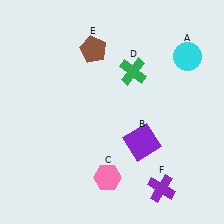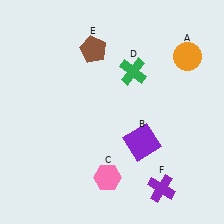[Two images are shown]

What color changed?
The circle (A) changed from cyan in Image 1 to orange in Image 2.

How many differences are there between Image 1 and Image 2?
There is 1 difference between the two images.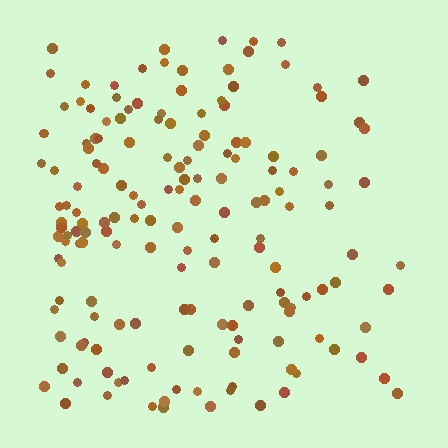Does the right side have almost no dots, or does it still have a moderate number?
Still a moderate number, just noticeably fewer than the left.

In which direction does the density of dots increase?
From right to left, with the left side densest.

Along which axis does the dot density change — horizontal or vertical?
Horizontal.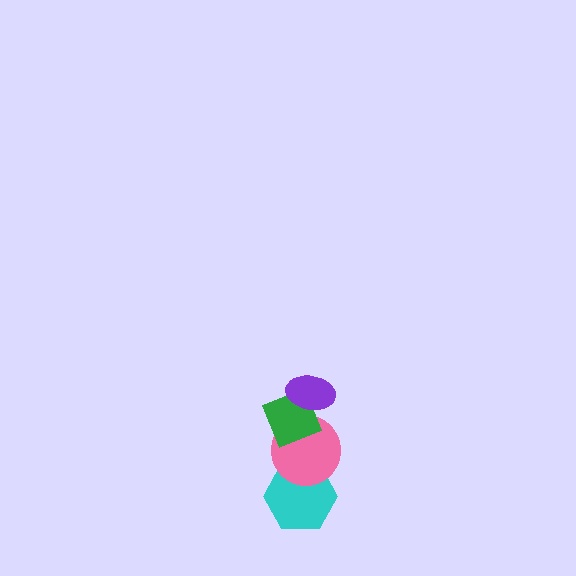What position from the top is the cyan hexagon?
The cyan hexagon is 4th from the top.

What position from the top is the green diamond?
The green diamond is 2nd from the top.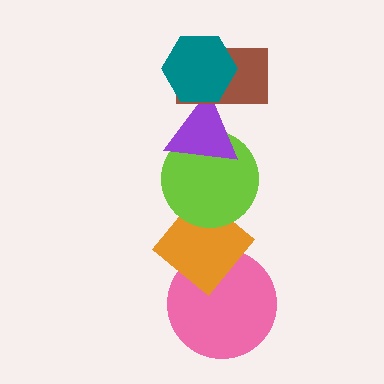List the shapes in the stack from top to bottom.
From top to bottom: the teal hexagon, the brown rectangle, the purple triangle, the lime circle, the orange diamond, the pink circle.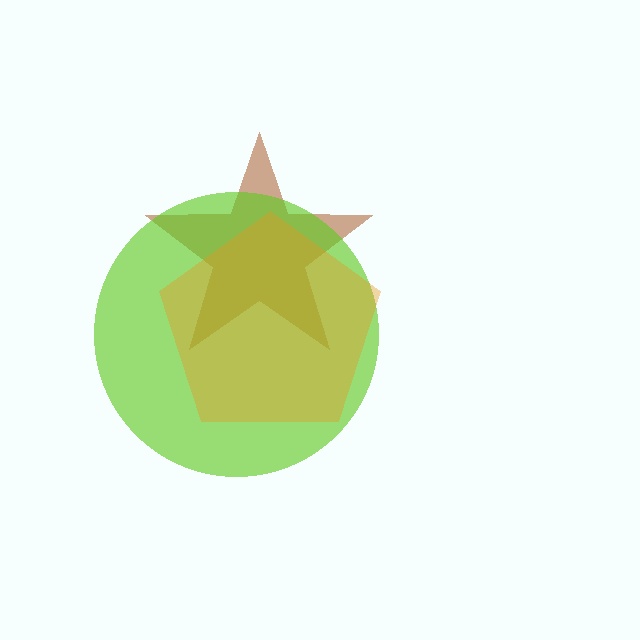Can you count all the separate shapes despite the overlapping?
Yes, there are 3 separate shapes.